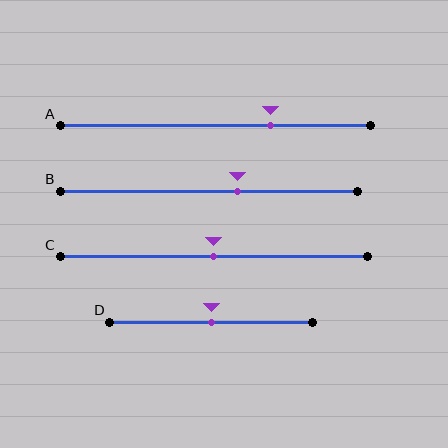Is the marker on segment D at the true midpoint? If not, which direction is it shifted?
Yes, the marker on segment D is at the true midpoint.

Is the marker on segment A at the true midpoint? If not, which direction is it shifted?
No, the marker on segment A is shifted to the right by about 18% of the segment length.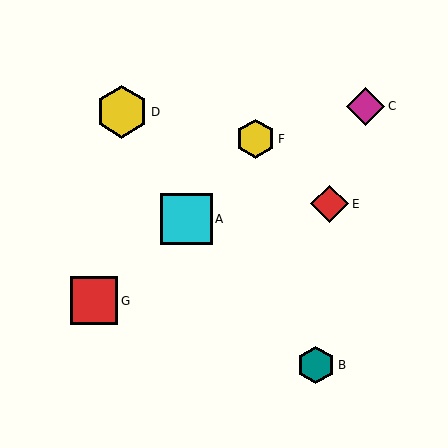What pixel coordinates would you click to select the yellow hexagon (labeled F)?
Click at (255, 139) to select the yellow hexagon F.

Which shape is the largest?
The yellow hexagon (labeled D) is the largest.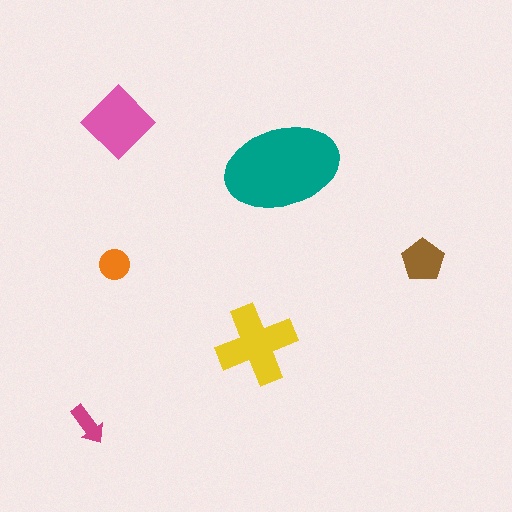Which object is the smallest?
The magenta arrow.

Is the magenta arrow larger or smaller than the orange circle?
Smaller.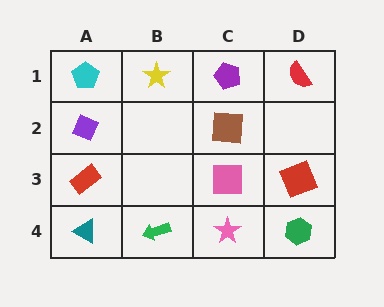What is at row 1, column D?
A red semicircle.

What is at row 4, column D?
A green hexagon.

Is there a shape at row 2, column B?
No, that cell is empty.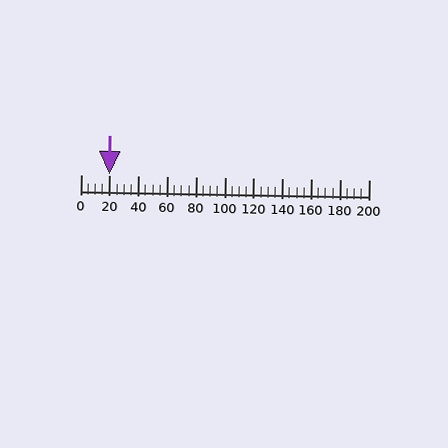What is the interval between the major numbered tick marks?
The major tick marks are spaced 20 units apart.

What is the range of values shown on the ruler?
The ruler shows values from 0 to 200.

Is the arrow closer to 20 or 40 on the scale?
The arrow is closer to 20.